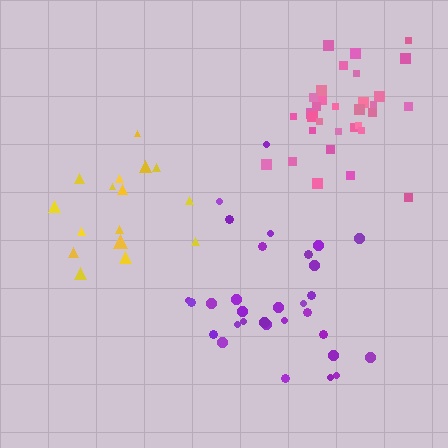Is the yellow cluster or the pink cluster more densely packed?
Pink.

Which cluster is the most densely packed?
Pink.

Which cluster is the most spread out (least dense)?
Yellow.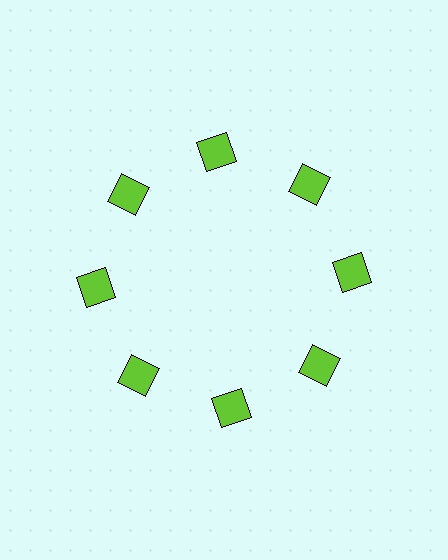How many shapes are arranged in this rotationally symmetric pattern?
There are 8 shapes, arranged in 8 groups of 1.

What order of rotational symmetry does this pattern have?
This pattern has 8-fold rotational symmetry.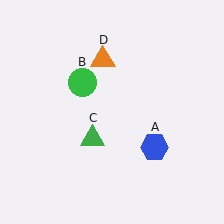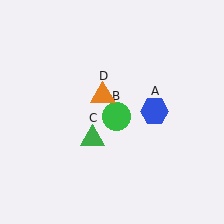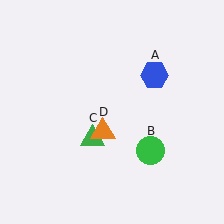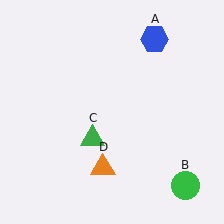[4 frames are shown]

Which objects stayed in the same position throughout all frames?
Green triangle (object C) remained stationary.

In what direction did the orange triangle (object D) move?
The orange triangle (object D) moved down.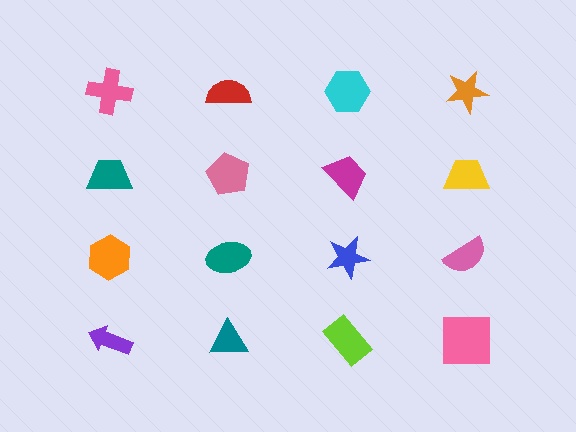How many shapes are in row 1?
4 shapes.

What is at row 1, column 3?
A cyan hexagon.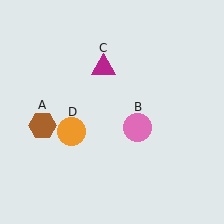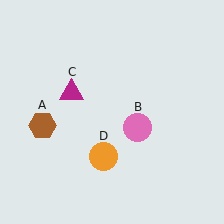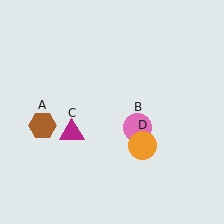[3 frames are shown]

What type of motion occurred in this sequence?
The magenta triangle (object C), orange circle (object D) rotated counterclockwise around the center of the scene.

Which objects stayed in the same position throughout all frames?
Brown hexagon (object A) and pink circle (object B) remained stationary.